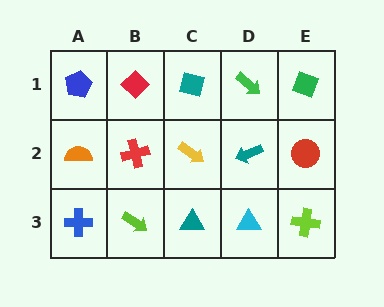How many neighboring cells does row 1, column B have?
3.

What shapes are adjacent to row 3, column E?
A red circle (row 2, column E), a cyan triangle (row 3, column D).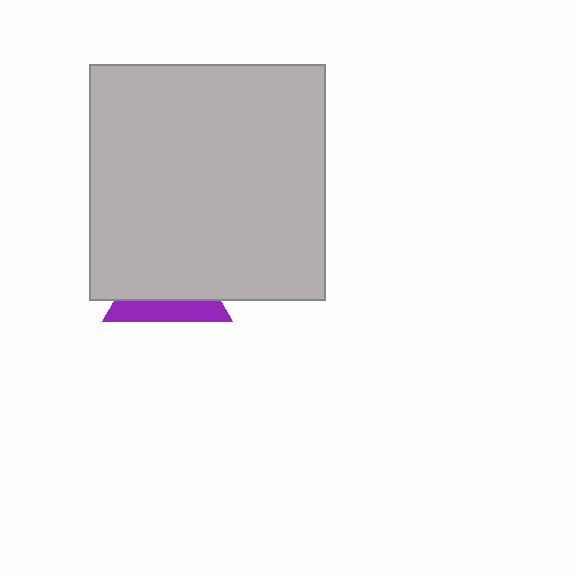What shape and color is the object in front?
The object in front is a light gray square.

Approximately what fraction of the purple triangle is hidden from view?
Roughly 68% of the purple triangle is hidden behind the light gray square.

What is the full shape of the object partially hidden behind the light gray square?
The partially hidden object is a purple triangle.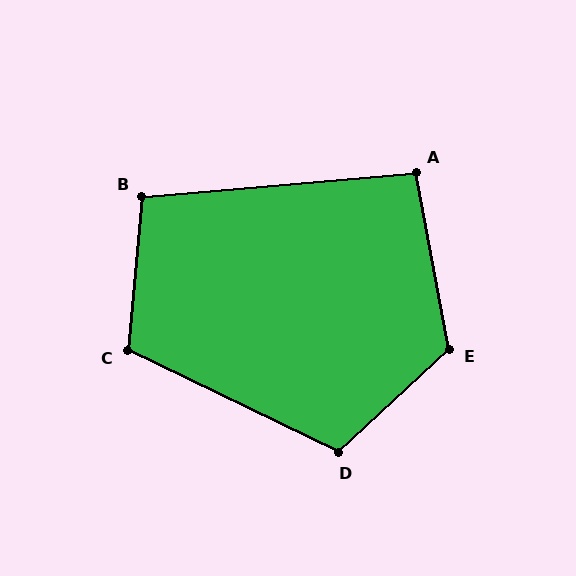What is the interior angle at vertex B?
Approximately 100 degrees (obtuse).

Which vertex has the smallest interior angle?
A, at approximately 96 degrees.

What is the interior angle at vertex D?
Approximately 111 degrees (obtuse).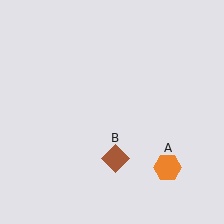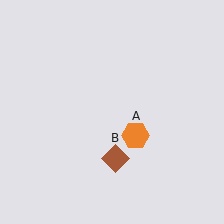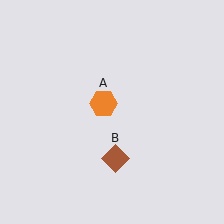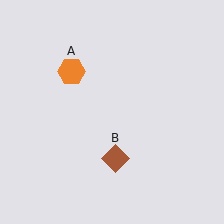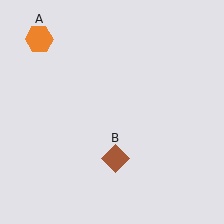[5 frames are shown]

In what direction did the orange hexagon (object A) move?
The orange hexagon (object A) moved up and to the left.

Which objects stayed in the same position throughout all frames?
Brown diamond (object B) remained stationary.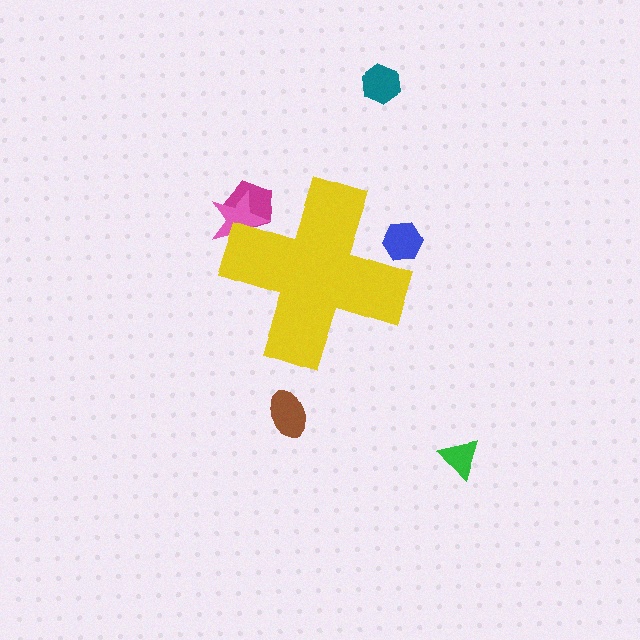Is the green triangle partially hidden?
No, the green triangle is fully visible.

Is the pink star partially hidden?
Yes, the pink star is partially hidden behind the yellow cross.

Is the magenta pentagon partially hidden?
Yes, the magenta pentagon is partially hidden behind the yellow cross.